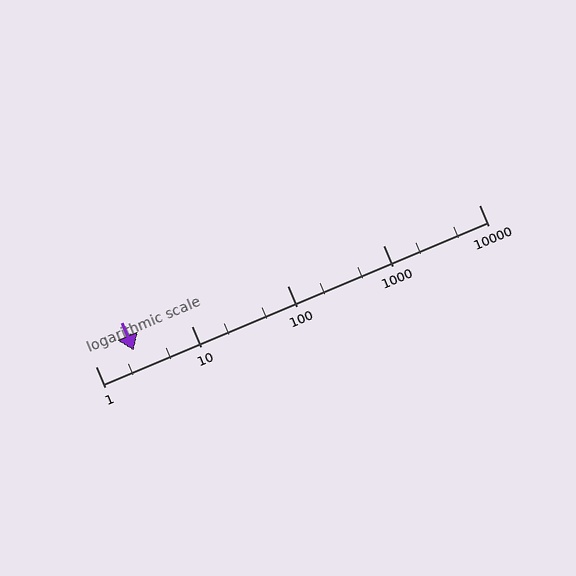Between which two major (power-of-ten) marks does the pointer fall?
The pointer is between 1 and 10.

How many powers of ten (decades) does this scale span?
The scale spans 4 decades, from 1 to 10000.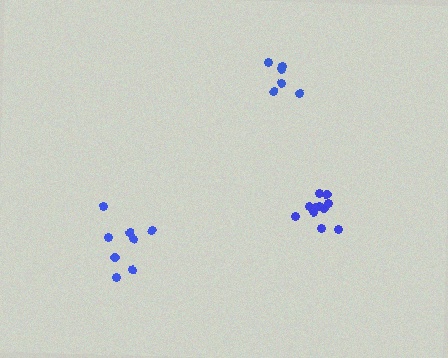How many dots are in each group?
Group 1: 8 dots, Group 2: 6 dots, Group 3: 11 dots (25 total).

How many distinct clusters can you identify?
There are 3 distinct clusters.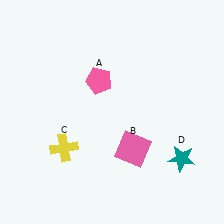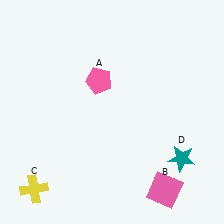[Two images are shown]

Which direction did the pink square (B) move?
The pink square (B) moved down.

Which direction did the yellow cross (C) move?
The yellow cross (C) moved down.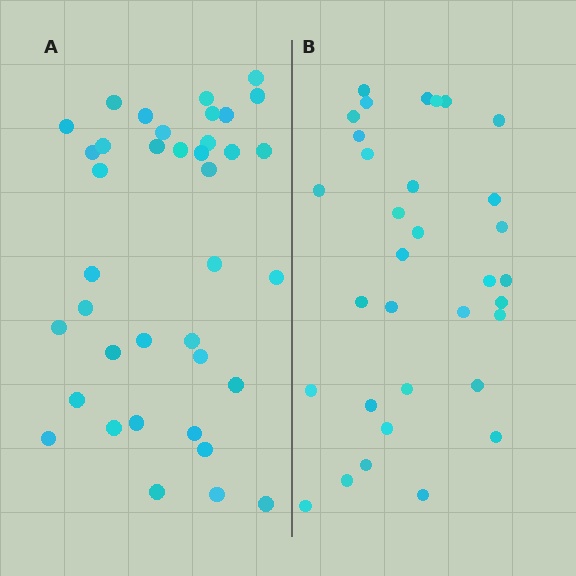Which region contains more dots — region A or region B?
Region A (the left region) has more dots.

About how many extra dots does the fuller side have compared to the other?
Region A has about 5 more dots than region B.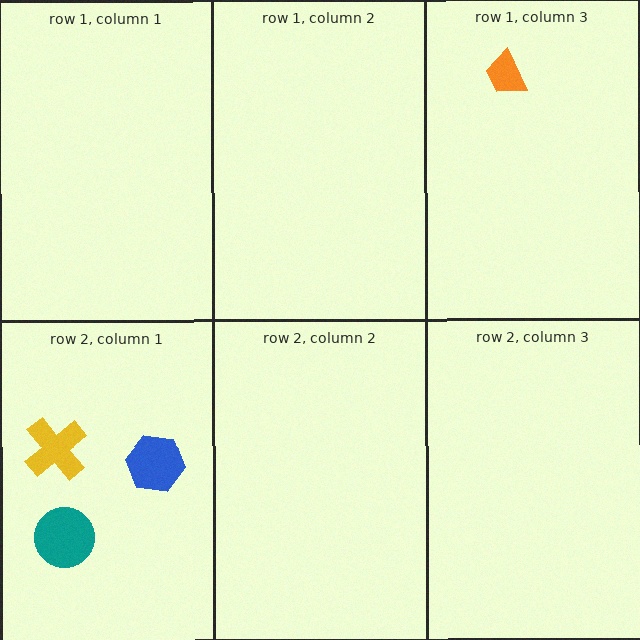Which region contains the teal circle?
The row 2, column 1 region.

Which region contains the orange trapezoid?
The row 1, column 3 region.